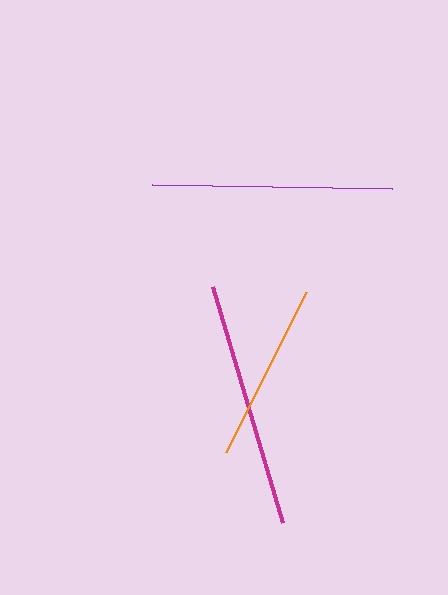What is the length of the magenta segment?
The magenta segment is approximately 246 pixels long.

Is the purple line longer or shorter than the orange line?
The purple line is longer than the orange line.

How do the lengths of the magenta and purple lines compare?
The magenta and purple lines are approximately the same length.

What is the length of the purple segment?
The purple segment is approximately 240 pixels long.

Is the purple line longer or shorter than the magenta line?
The magenta line is longer than the purple line.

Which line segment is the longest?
The magenta line is the longest at approximately 246 pixels.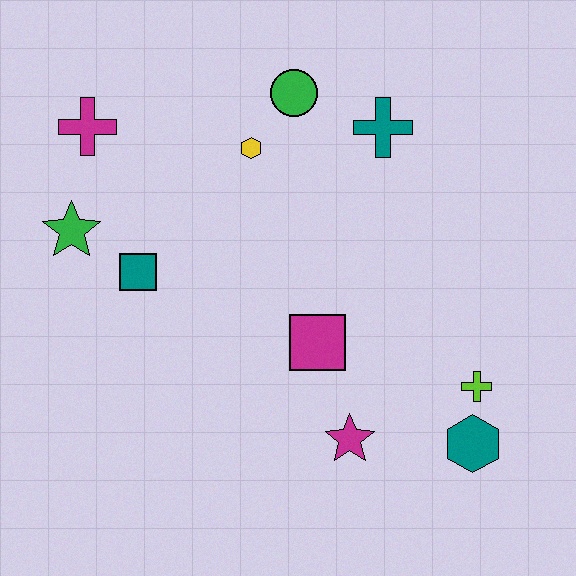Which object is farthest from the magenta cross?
The teal hexagon is farthest from the magenta cross.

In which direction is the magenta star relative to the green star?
The magenta star is to the right of the green star.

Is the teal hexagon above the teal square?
No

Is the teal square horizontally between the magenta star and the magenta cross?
Yes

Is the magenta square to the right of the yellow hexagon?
Yes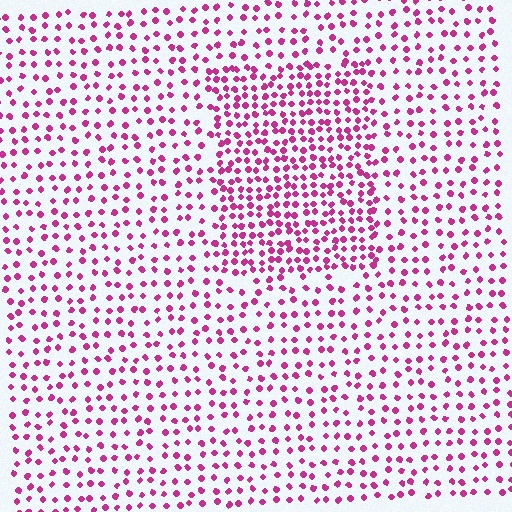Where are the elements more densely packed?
The elements are more densely packed inside the rectangle boundary.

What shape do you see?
I see a rectangle.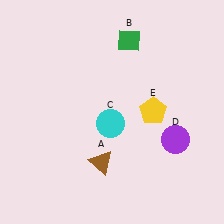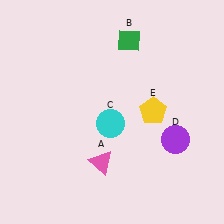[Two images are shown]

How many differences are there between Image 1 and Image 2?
There is 1 difference between the two images.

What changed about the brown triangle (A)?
In Image 1, A is brown. In Image 2, it changed to pink.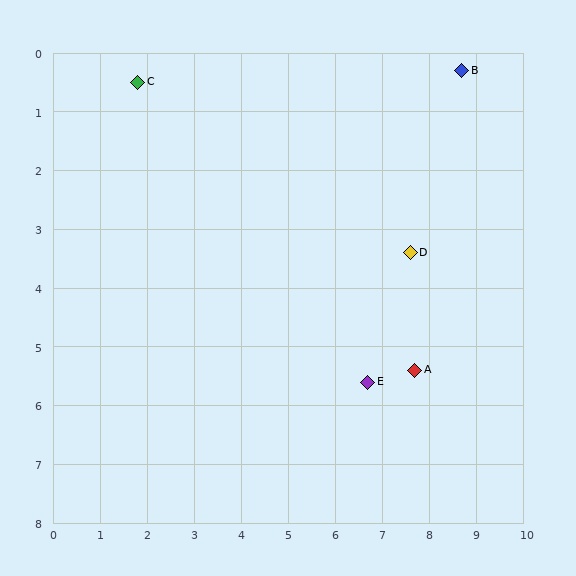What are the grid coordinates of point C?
Point C is at approximately (1.8, 0.5).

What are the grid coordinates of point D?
Point D is at approximately (7.6, 3.4).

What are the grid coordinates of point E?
Point E is at approximately (6.7, 5.6).